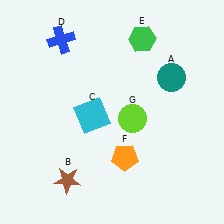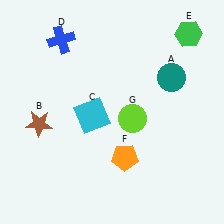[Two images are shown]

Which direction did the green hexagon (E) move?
The green hexagon (E) moved right.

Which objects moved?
The objects that moved are: the brown star (B), the green hexagon (E).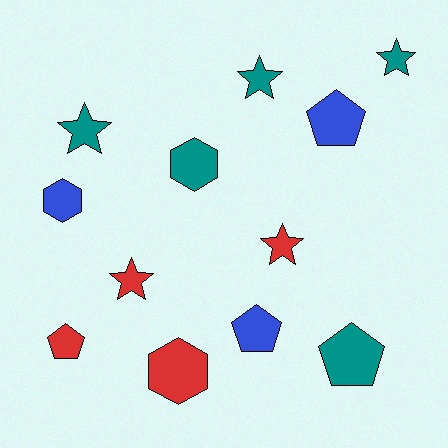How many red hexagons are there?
There is 1 red hexagon.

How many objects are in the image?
There are 12 objects.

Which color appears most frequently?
Teal, with 5 objects.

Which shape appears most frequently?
Star, with 5 objects.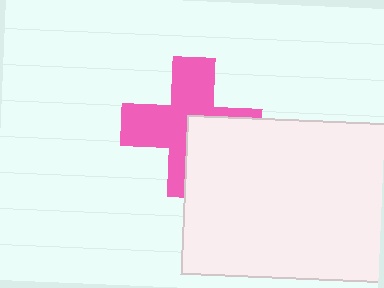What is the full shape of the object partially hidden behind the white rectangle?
The partially hidden object is a pink cross.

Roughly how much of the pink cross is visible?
About half of it is visible (roughly 63%).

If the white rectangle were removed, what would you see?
You would see the complete pink cross.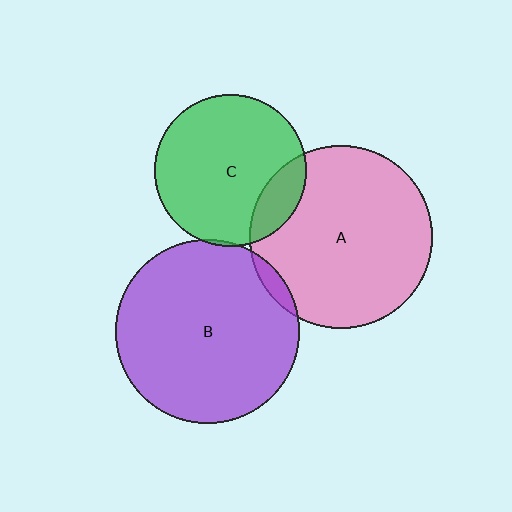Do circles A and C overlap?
Yes.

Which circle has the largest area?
Circle B (purple).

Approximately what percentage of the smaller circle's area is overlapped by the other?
Approximately 15%.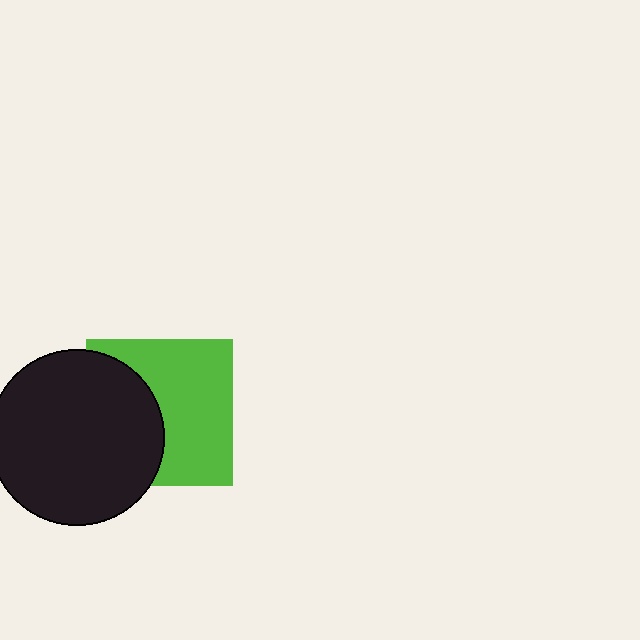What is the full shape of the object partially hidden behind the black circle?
The partially hidden object is a lime square.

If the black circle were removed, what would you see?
You would see the complete lime square.